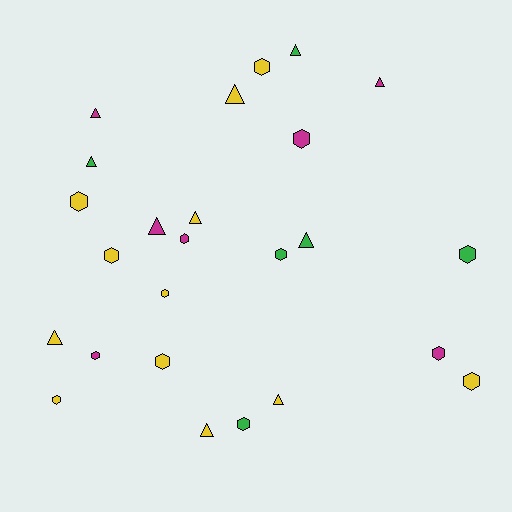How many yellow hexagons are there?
There are 7 yellow hexagons.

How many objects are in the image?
There are 25 objects.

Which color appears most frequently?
Yellow, with 12 objects.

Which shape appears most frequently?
Hexagon, with 14 objects.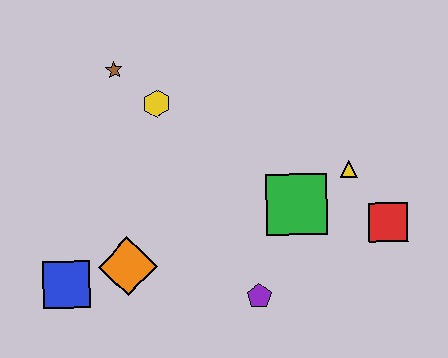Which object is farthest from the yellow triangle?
The blue square is farthest from the yellow triangle.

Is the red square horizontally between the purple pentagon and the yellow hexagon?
No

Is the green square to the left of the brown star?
No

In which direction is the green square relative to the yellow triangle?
The green square is to the left of the yellow triangle.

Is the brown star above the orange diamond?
Yes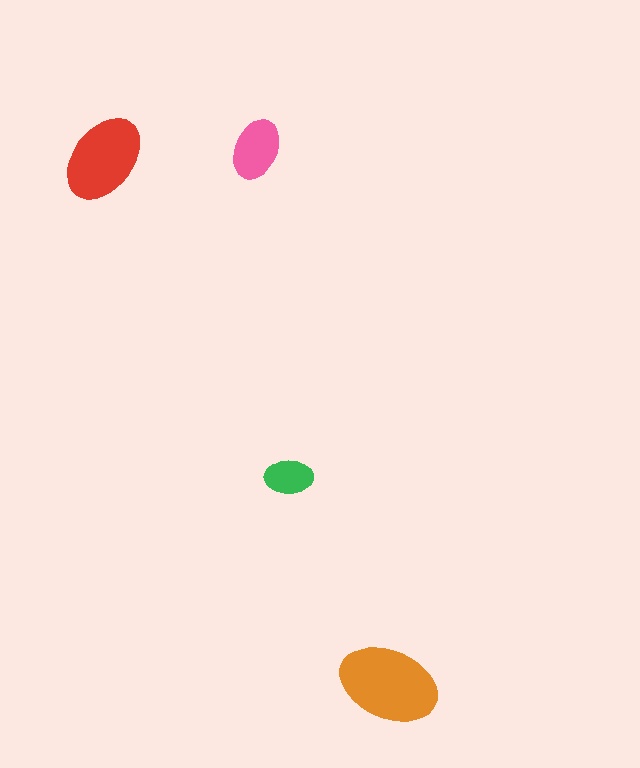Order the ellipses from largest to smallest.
the orange one, the red one, the pink one, the green one.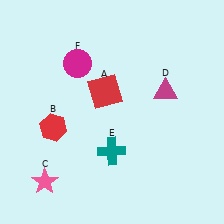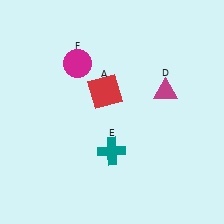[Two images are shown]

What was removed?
The pink star (C), the red hexagon (B) were removed in Image 2.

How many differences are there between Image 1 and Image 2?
There are 2 differences between the two images.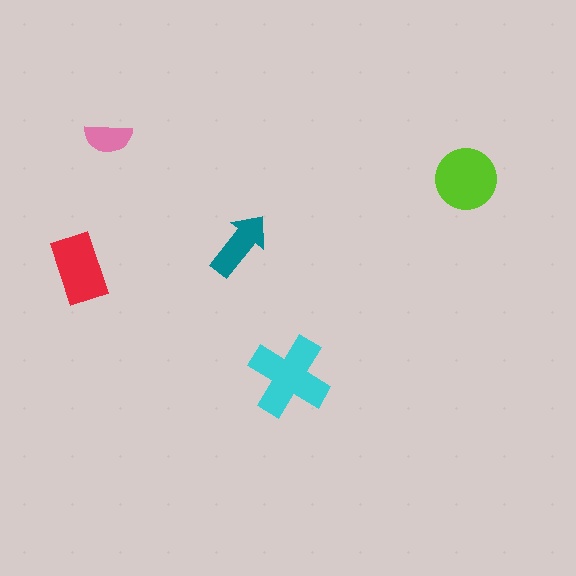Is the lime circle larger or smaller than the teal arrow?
Larger.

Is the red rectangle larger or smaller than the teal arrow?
Larger.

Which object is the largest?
The cyan cross.